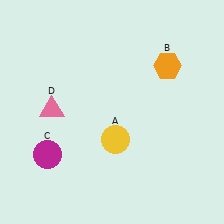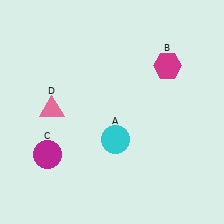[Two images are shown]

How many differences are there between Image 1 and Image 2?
There are 2 differences between the two images.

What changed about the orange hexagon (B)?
In Image 1, B is orange. In Image 2, it changed to magenta.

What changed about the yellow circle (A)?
In Image 1, A is yellow. In Image 2, it changed to cyan.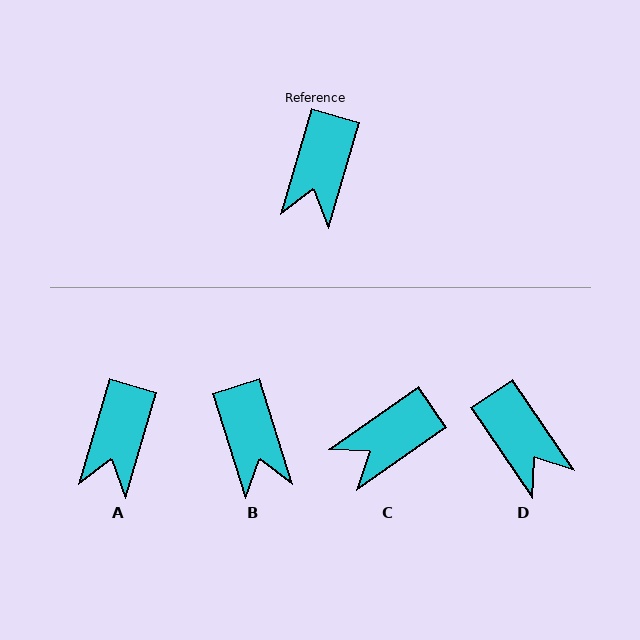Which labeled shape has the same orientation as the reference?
A.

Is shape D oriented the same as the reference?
No, it is off by about 51 degrees.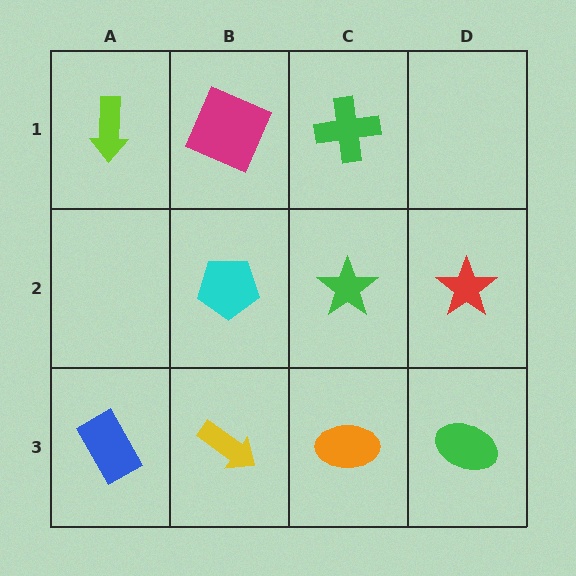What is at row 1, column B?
A magenta square.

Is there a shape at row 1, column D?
No, that cell is empty.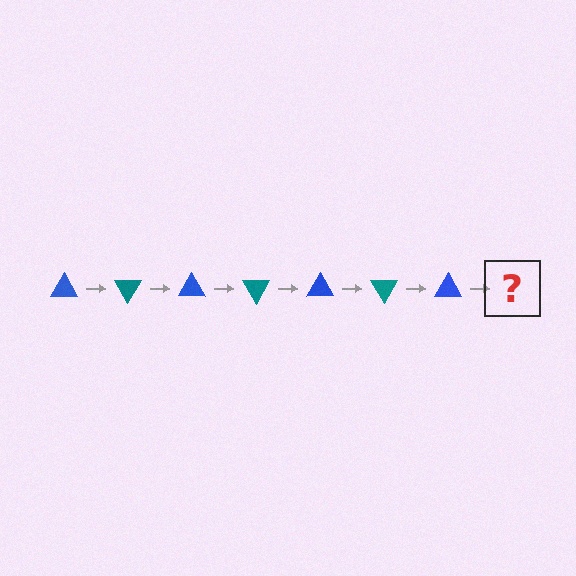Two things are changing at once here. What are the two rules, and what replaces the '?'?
The two rules are that it rotates 60 degrees each step and the color cycles through blue and teal. The '?' should be a teal triangle, rotated 420 degrees from the start.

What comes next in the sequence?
The next element should be a teal triangle, rotated 420 degrees from the start.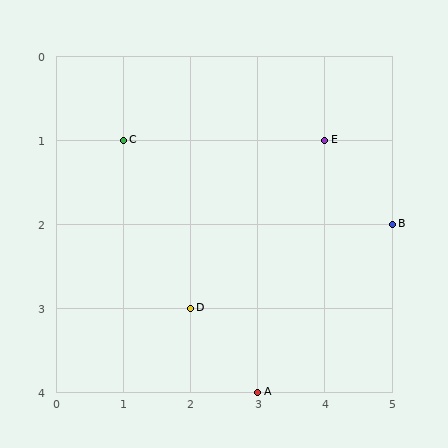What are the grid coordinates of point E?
Point E is at grid coordinates (4, 1).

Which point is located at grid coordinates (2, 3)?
Point D is at (2, 3).